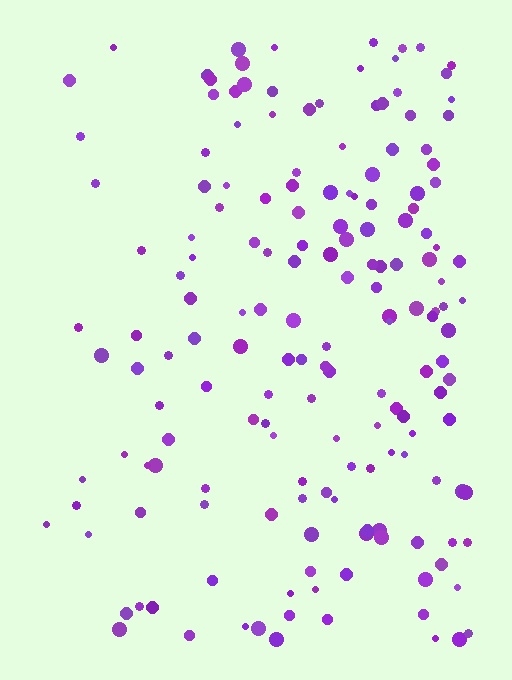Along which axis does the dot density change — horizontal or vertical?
Horizontal.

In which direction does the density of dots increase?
From left to right, with the right side densest.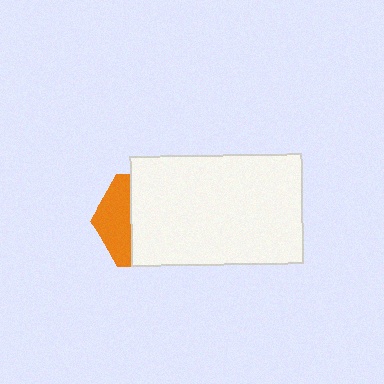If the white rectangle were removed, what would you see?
You would see the complete orange hexagon.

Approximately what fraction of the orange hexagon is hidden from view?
Roughly 67% of the orange hexagon is hidden behind the white rectangle.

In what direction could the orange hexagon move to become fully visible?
The orange hexagon could move left. That would shift it out from behind the white rectangle entirely.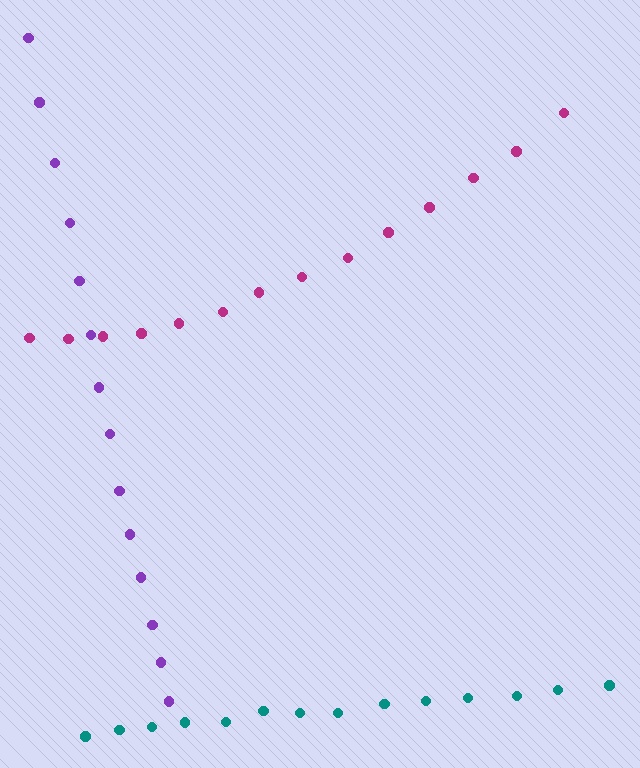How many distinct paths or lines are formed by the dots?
There are 3 distinct paths.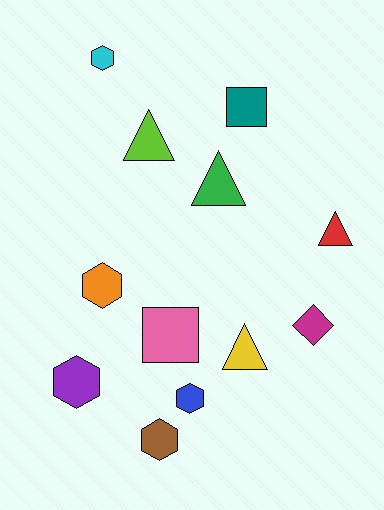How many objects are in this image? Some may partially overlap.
There are 12 objects.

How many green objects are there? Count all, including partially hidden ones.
There is 1 green object.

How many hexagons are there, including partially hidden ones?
There are 5 hexagons.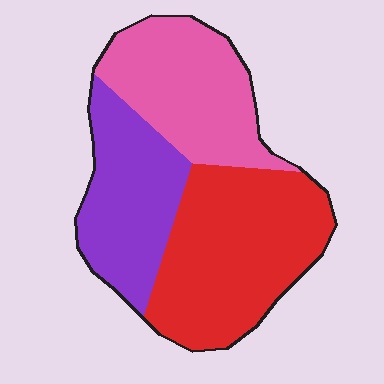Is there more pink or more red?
Red.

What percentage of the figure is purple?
Purple covers 28% of the figure.